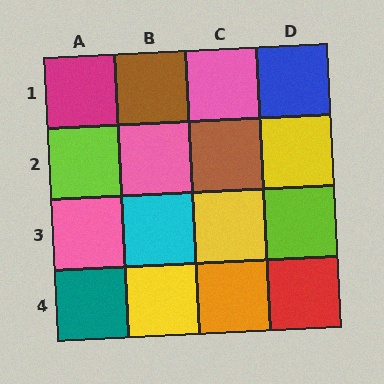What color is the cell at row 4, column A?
Teal.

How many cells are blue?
1 cell is blue.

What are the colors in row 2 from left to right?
Lime, pink, brown, yellow.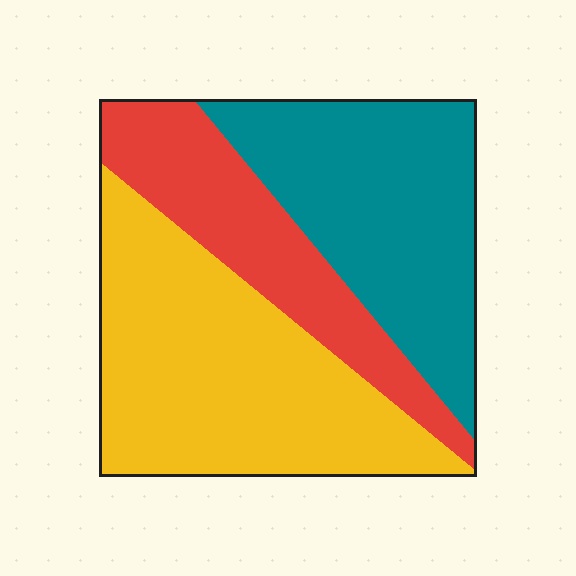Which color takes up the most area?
Yellow, at roughly 40%.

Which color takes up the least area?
Red, at roughly 25%.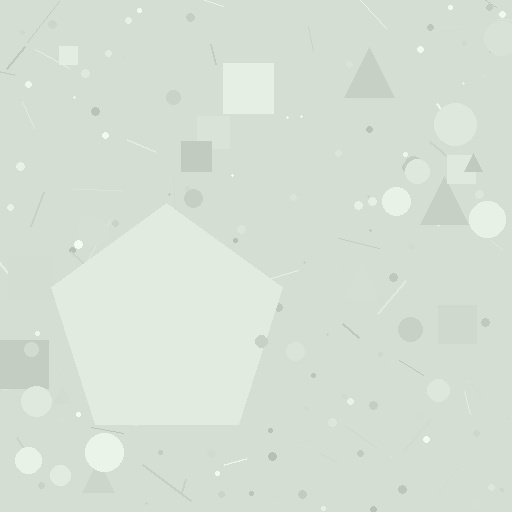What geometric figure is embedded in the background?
A pentagon is embedded in the background.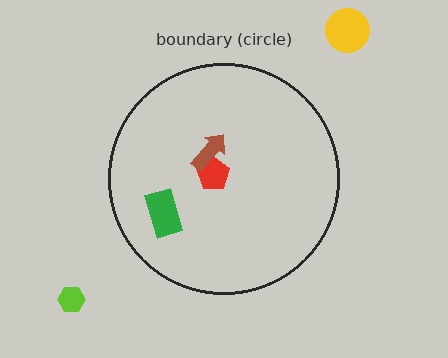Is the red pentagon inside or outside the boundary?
Inside.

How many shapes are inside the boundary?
3 inside, 2 outside.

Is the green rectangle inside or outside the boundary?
Inside.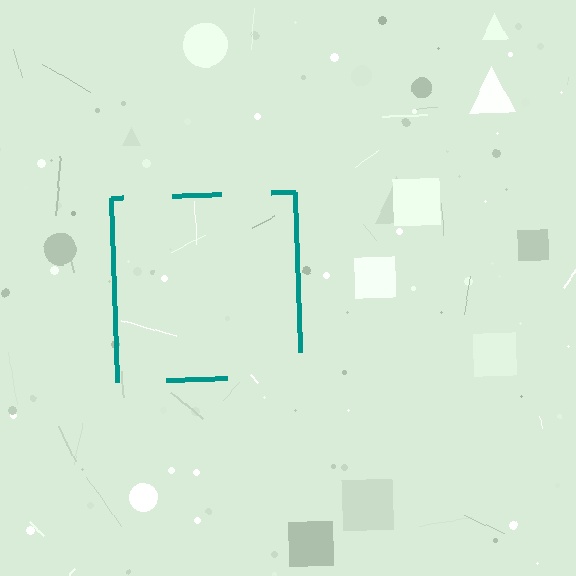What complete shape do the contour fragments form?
The contour fragments form a square.